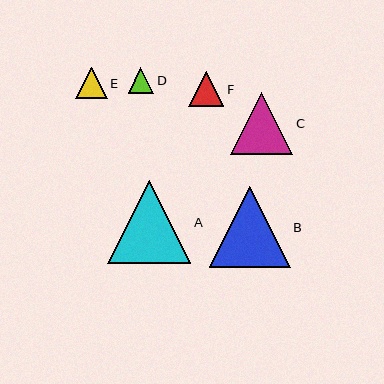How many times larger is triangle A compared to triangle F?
Triangle A is approximately 2.4 times the size of triangle F.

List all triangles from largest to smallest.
From largest to smallest: A, B, C, F, E, D.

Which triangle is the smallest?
Triangle D is the smallest with a size of approximately 26 pixels.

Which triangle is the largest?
Triangle A is the largest with a size of approximately 83 pixels.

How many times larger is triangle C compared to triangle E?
Triangle C is approximately 2.0 times the size of triangle E.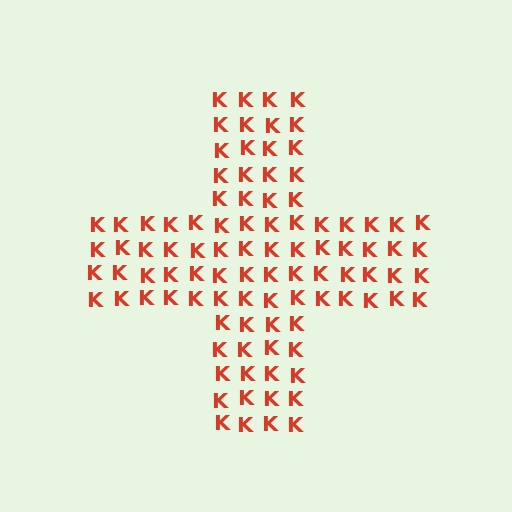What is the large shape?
The large shape is a cross.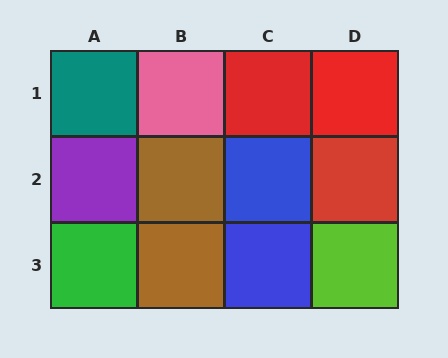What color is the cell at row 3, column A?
Green.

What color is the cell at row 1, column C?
Red.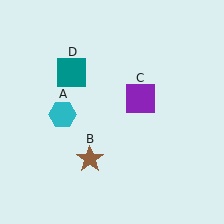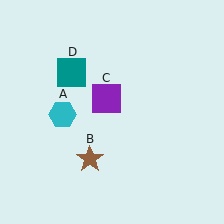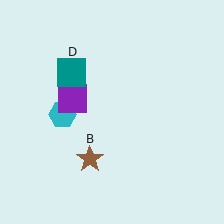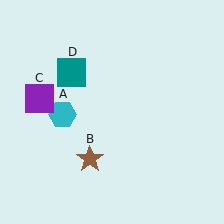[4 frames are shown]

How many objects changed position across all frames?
1 object changed position: purple square (object C).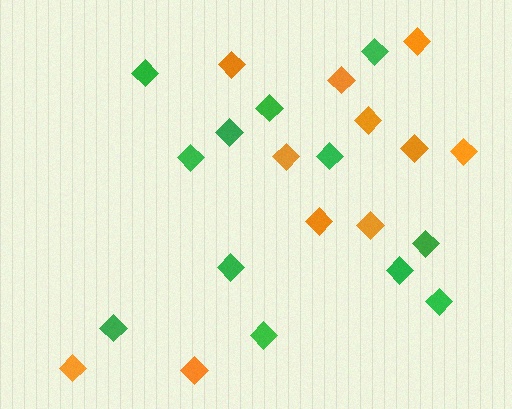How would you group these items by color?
There are 2 groups: one group of green diamonds (12) and one group of orange diamonds (11).